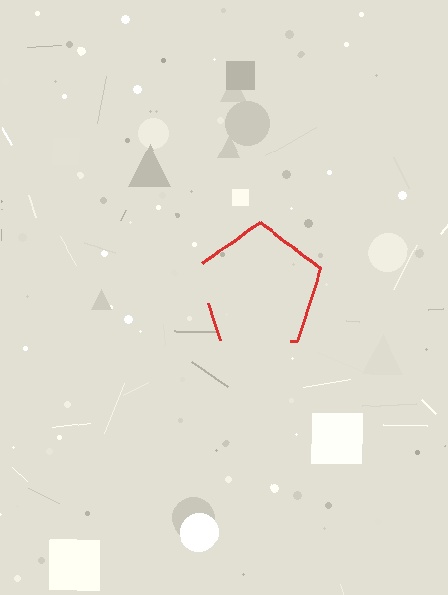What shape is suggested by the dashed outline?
The dashed outline suggests a pentagon.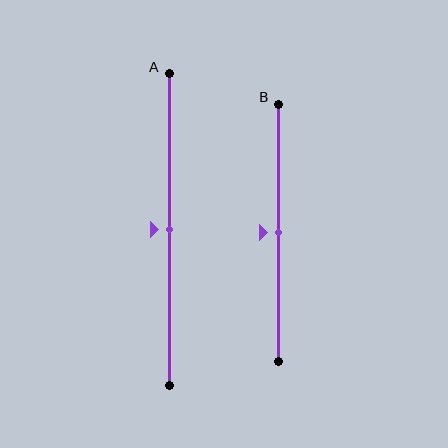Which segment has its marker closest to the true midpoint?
Segment A has its marker closest to the true midpoint.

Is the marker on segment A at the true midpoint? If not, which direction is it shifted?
Yes, the marker on segment A is at the true midpoint.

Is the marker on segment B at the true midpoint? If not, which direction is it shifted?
Yes, the marker on segment B is at the true midpoint.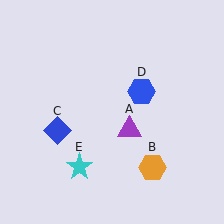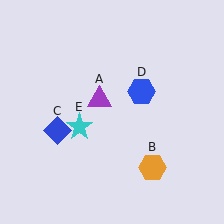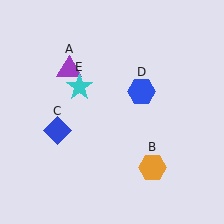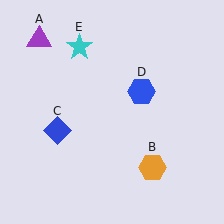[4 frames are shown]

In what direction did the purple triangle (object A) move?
The purple triangle (object A) moved up and to the left.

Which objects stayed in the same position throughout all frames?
Orange hexagon (object B) and blue diamond (object C) and blue hexagon (object D) remained stationary.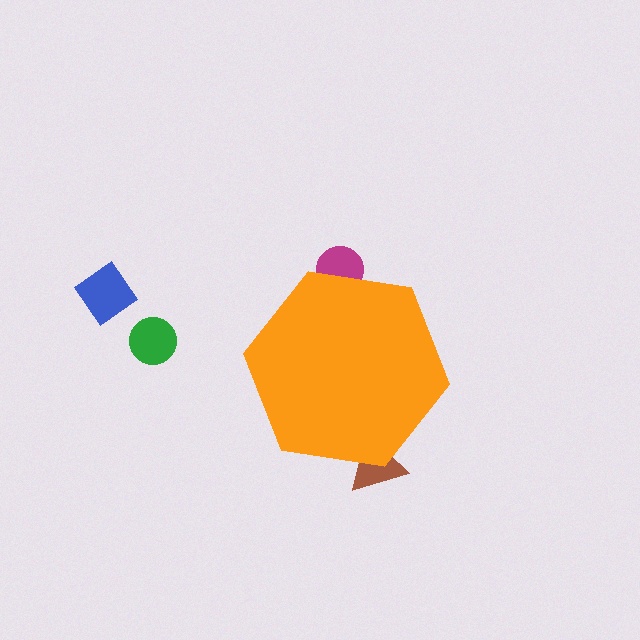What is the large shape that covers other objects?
An orange hexagon.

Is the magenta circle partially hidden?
Yes, the magenta circle is partially hidden behind the orange hexagon.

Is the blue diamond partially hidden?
No, the blue diamond is fully visible.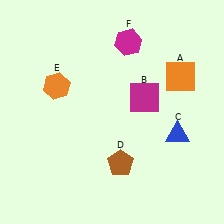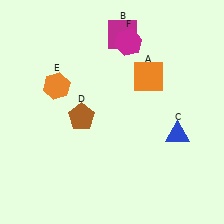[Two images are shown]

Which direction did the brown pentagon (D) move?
The brown pentagon (D) moved up.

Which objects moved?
The objects that moved are: the orange square (A), the magenta square (B), the brown pentagon (D).